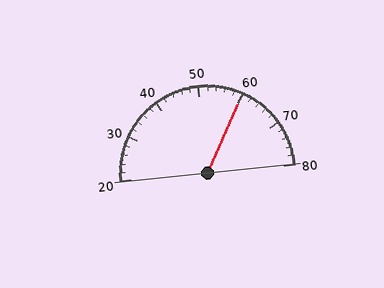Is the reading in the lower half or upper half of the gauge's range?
The reading is in the upper half of the range (20 to 80).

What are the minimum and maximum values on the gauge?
The gauge ranges from 20 to 80.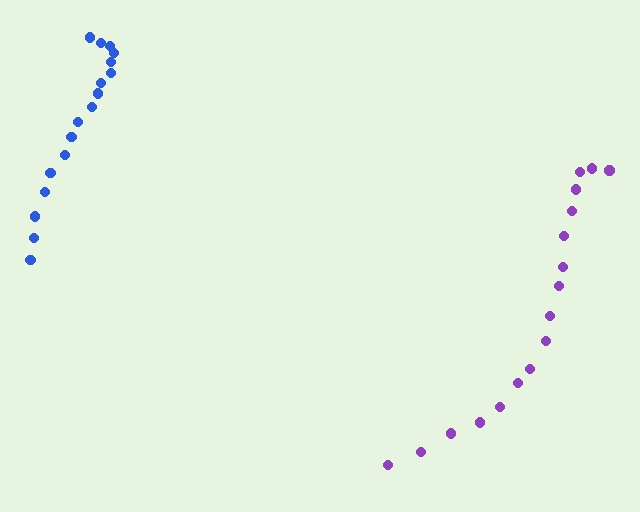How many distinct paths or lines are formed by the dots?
There are 2 distinct paths.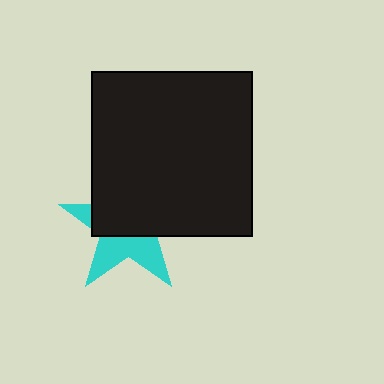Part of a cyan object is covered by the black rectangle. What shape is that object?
It is a star.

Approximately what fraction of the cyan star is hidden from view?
Roughly 58% of the cyan star is hidden behind the black rectangle.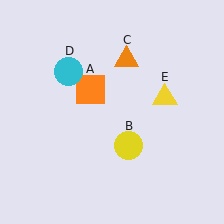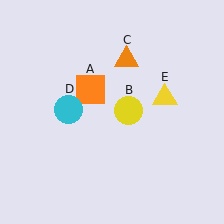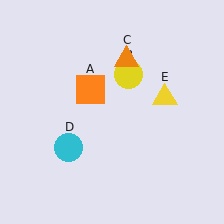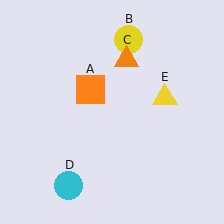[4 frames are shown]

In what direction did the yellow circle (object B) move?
The yellow circle (object B) moved up.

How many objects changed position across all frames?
2 objects changed position: yellow circle (object B), cyan circle (object D).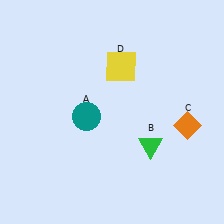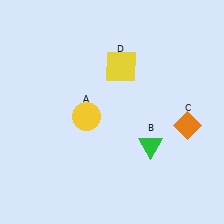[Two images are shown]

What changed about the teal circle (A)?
In Image 1, A is teal. In Image 2, it changed to yellow.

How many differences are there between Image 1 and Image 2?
There is 1 difference between the two images.